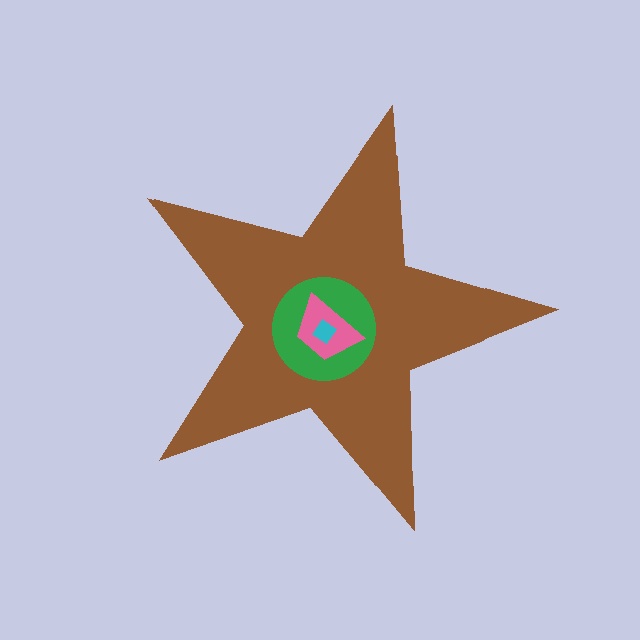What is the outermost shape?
The brown star.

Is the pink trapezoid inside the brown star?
Yes.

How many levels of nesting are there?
4.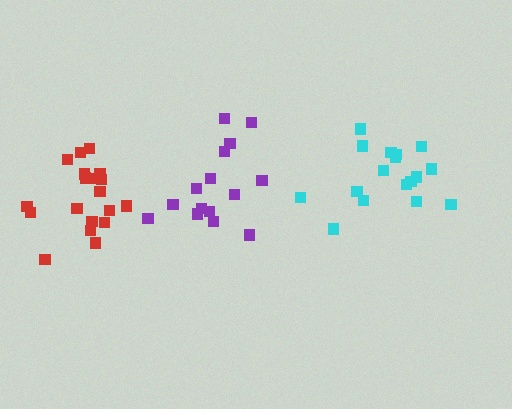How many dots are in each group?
Group 1: 19 dots, Group 2: 17 dots, Group 3: 15 dots (51 total).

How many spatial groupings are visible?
There are 3 spatial groupings.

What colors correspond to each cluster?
The clusters are colored: red, cyan, purple.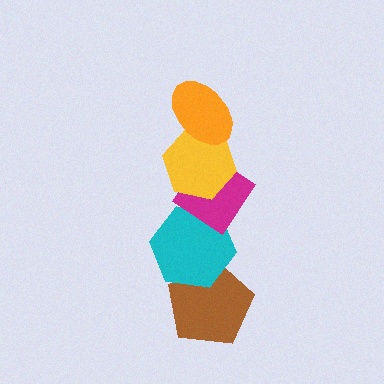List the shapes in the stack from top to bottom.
From top to bottom: the orange ellipse, the yellow hexagon, the magenta diamond, the cyan hexagon, the brown pentagon.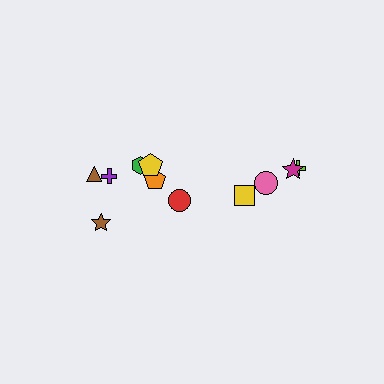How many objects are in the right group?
There are 4 objects.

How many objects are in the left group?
There are 7 objects.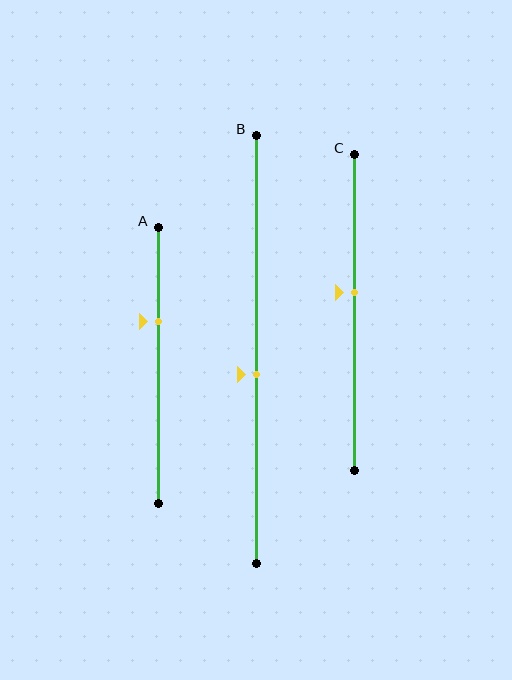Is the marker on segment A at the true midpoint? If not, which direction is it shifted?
No, the marker on segment A is shifted upward by about 16% of the segment length.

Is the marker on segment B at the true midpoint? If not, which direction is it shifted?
No, the marker on segment B is shifted downward by about 6% of the segment length.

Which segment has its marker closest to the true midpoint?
Segment B has its marker closest to the true midpoint.